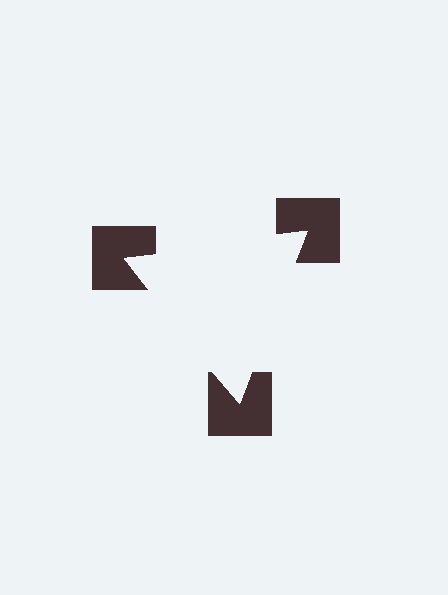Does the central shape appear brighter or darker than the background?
It typically appears slightly brighter than the background, even though no actual brightness change is drawn.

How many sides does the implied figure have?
3 sides.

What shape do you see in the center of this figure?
An illusory triangle — its edges are inferred from the aligned wedge cuts in the notched squares, not physically drawn.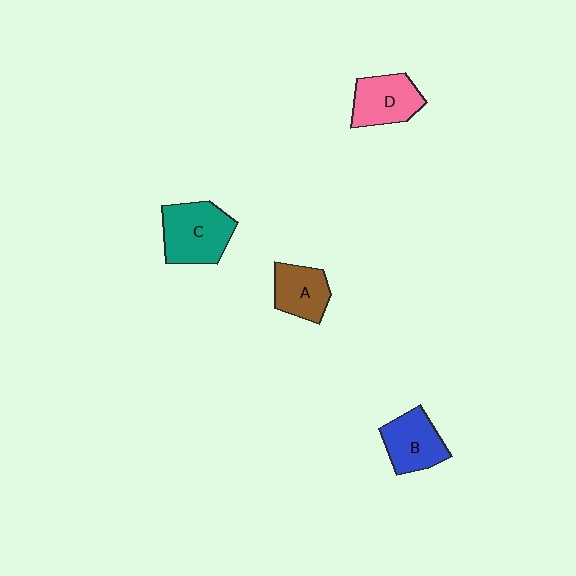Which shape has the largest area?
Shape C (teal).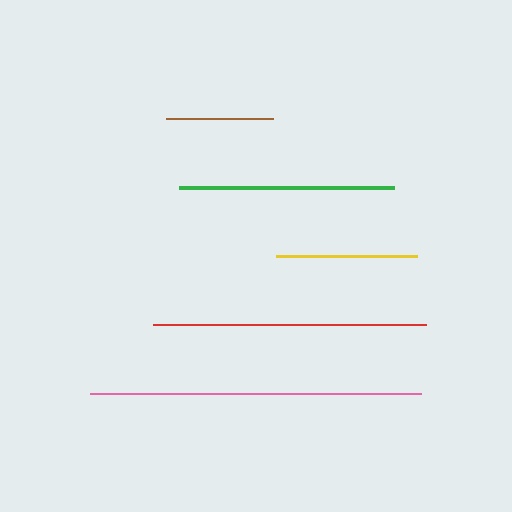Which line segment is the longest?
The pink line is the longest at approximately 332 pixels.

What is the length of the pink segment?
The pink segment is approximately 332 pixels long.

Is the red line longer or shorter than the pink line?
The pink line is longer than the red line.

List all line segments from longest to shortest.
From longest to shortest: pink, red, green, yellow, brown.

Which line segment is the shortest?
The brown line is the shortest at approximately 106 pixels.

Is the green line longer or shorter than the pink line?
The pink line is longer than the green line.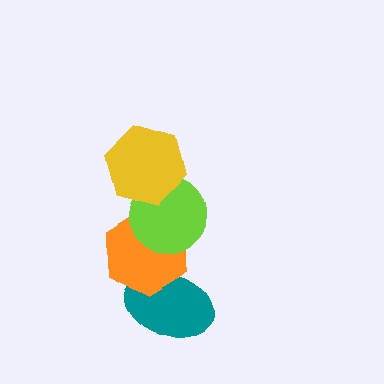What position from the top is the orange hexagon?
The orange hexagon is 3rd from the top.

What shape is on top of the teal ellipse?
The orange hexagon is on top of the teal ellipse.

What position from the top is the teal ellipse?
The teal ellipse is 4th from the top.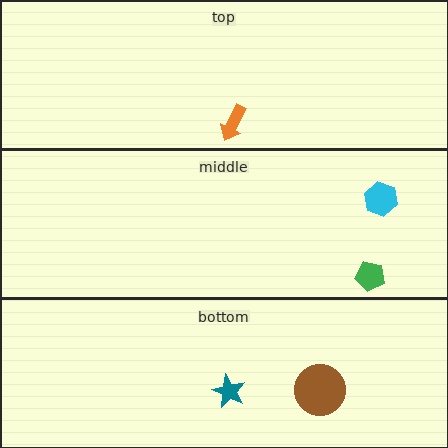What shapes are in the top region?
The orange arrow.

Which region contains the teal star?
The bottom region.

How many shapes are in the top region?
1.